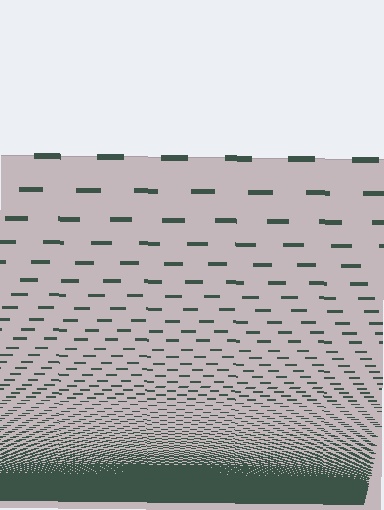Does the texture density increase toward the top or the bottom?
Density increases toward the bottom.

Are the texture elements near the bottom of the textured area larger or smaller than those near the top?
Smaller. The gradient is inverted — elements near the bottom are smaller and denser.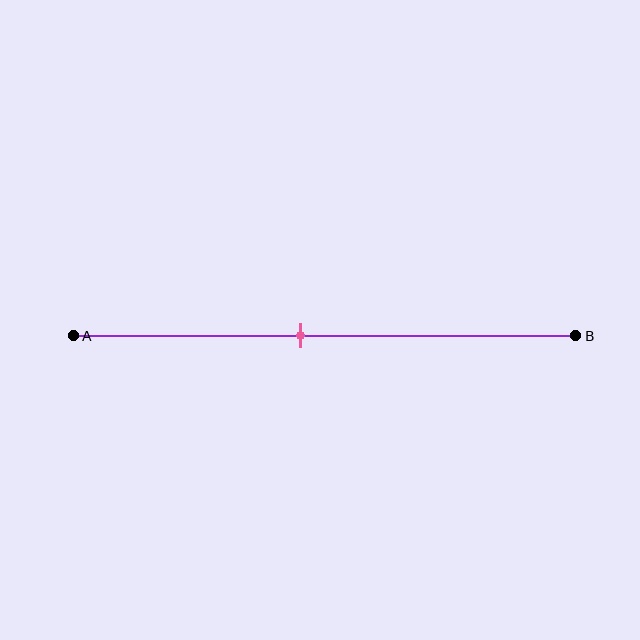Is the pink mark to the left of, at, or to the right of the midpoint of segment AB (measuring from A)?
The pink mark is to the left of the midpoint of segment AB.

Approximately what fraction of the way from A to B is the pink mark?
The pink mark is approximately 45% of the way from A to B.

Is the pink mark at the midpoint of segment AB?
No, the mark is at about 45% from A, not at the 50% midpoint.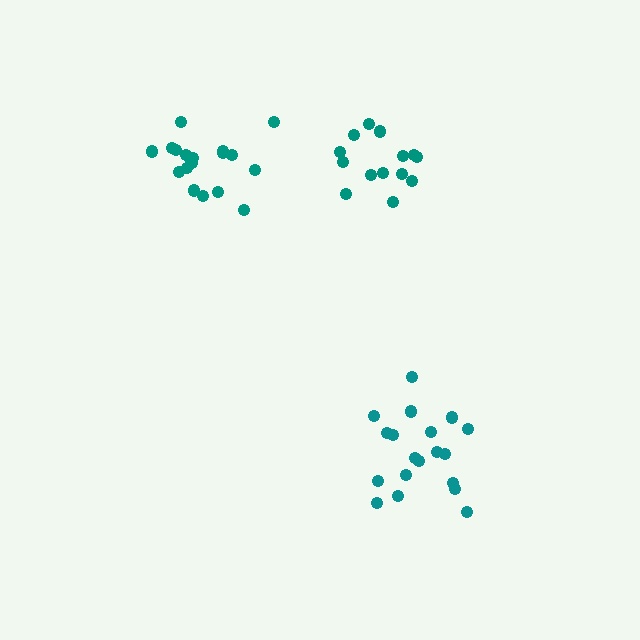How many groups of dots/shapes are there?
There are 3 groups.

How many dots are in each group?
Group 1: 14 dots, Group 2: 18 dots, Group 3: 19 dots (51 total).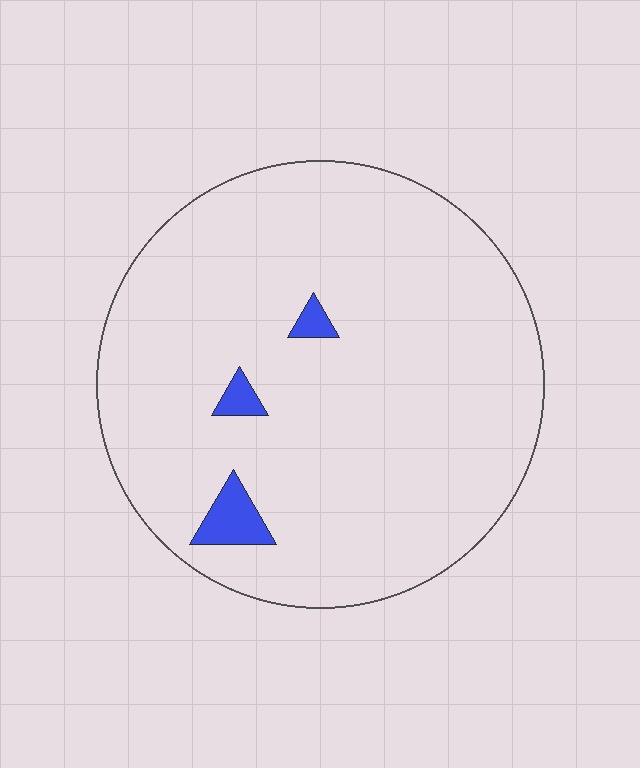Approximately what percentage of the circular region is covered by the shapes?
Approximately 5%.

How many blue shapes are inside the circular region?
3.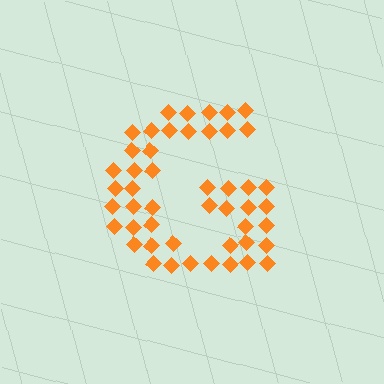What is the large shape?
The large shape is the letter G.